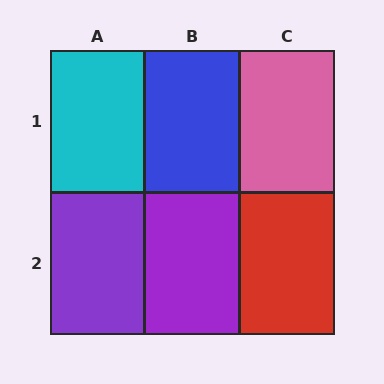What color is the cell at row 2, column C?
Red.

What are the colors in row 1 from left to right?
Cyan, blue, pink.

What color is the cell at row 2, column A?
Purple.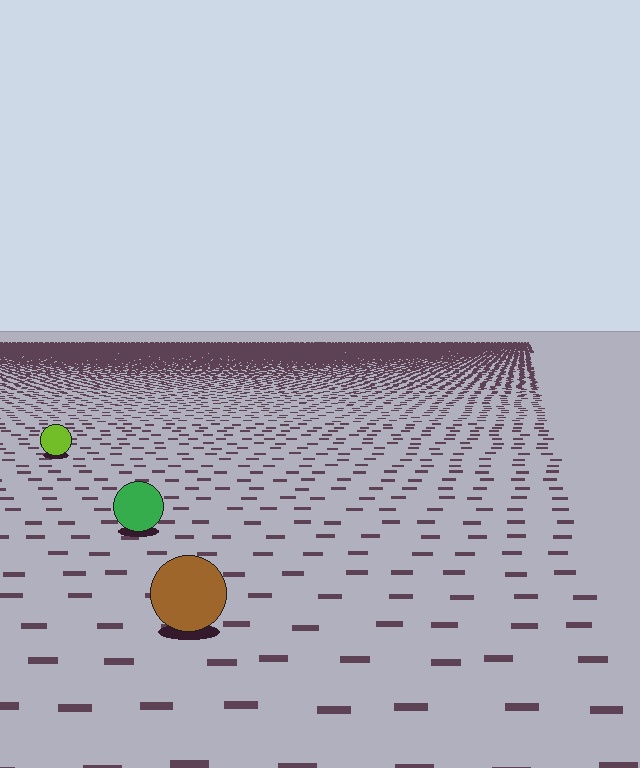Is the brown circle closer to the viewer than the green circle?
Yes. The brown circle is closer — you can tell from the texture gradient: the ground texture is coarser near it.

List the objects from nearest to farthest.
From nearest to farthest: the brown circle, the green circle, the lime circle.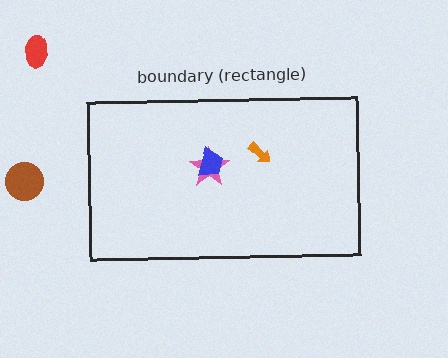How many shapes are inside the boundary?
3 inside, 2 outside.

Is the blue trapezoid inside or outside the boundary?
Inside.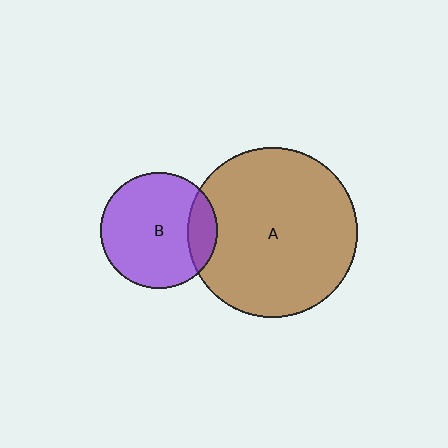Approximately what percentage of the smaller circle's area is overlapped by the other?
Approximately 15%.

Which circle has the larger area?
Circle A (brown).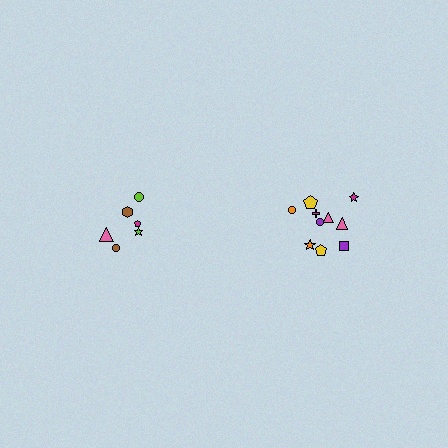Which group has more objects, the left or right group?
The right group.